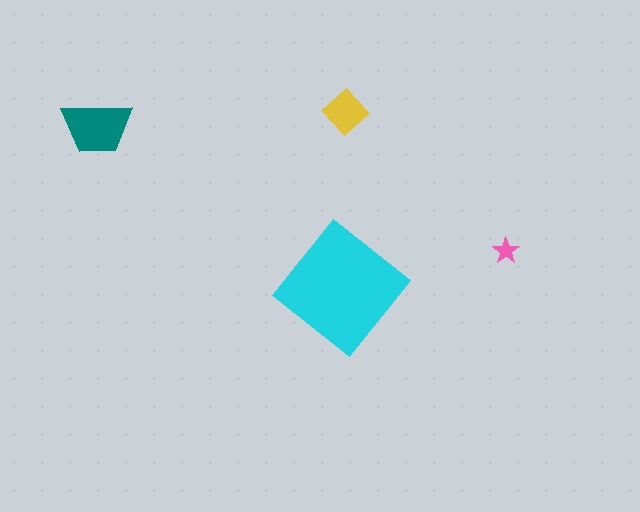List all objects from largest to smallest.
The cyan diamond, the teal trapezoid, the yellow diamond, the pink star.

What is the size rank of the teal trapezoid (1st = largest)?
2nd.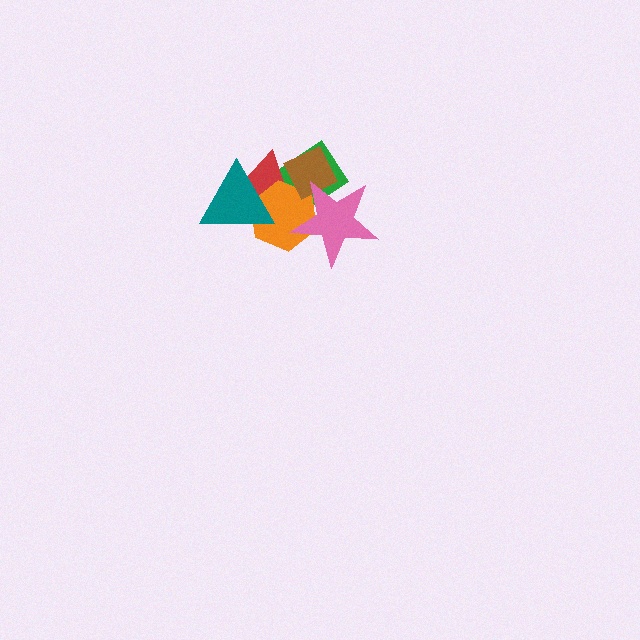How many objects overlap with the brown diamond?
4 objects overlap with the brown diamond.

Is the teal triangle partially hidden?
No, no other shape covers it.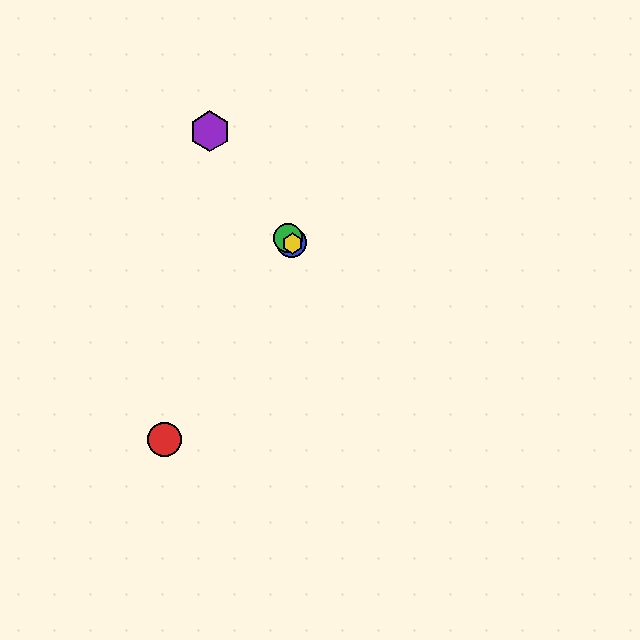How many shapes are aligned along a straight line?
4 shapes (the blue circle, the green circle, the yellow hexagon, the purple hexagon) are aligned along a straight line.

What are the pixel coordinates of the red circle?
The red circle is at (165, 440).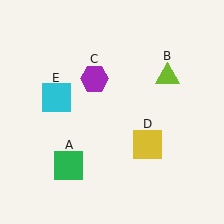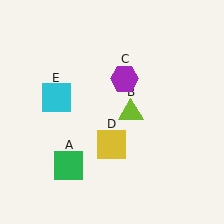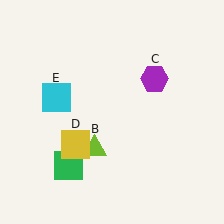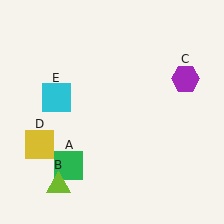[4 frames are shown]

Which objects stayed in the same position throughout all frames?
Green square (object A) and cyan square (object E) remained stationary.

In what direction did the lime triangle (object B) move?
The lime triangle (object B) moved down and to the left.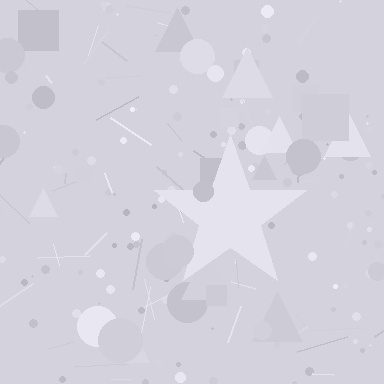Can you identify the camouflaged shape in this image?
The camouflaged shape is a star.